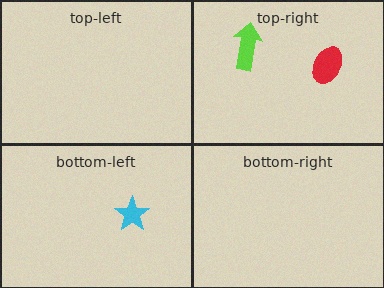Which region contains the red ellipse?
The top-right region.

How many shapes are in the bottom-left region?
1.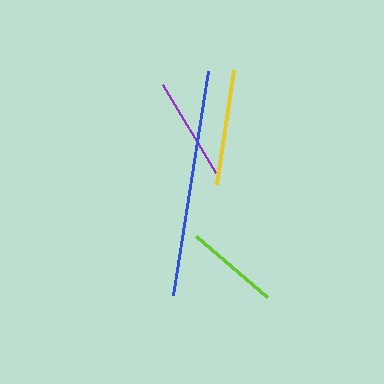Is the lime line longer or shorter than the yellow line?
The yellow line is longer than the lime line.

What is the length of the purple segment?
The purple segment is approximately 102 pixels long.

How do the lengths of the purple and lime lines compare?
The purple and lime lines are approximately the same length.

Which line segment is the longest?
The blue line is the longest at approximately 227 pixels.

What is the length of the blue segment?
The blue segment is approximately 227 pixels long.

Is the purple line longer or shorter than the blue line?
The blue line is longer than the purple line.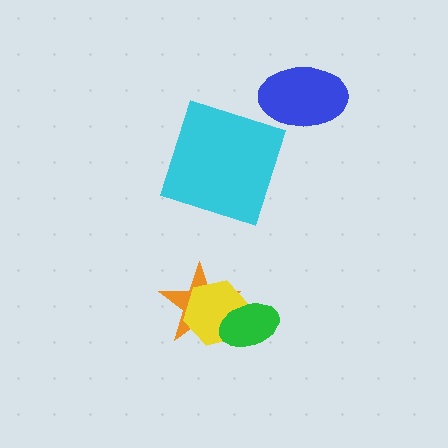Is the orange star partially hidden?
Yes, it is partially covered by another shape.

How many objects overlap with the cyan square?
0 objects overlap with the cyan square.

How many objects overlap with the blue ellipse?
0 objects overlap with the blue ellipse.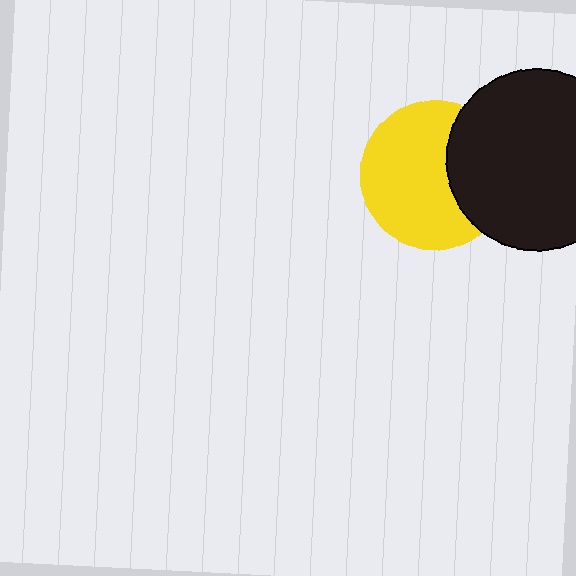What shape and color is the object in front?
The object in front is a black circle.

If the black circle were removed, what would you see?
You would see the complete yellow circle.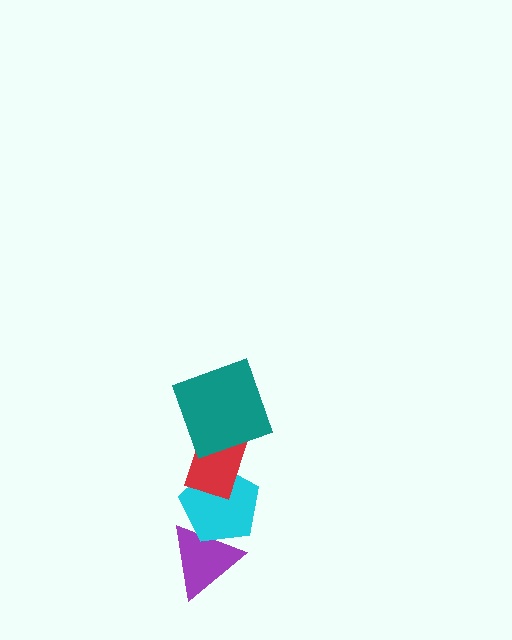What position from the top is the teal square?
The teal square is 1st from the top.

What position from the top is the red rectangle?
The red rectangle is 2nd from the top.